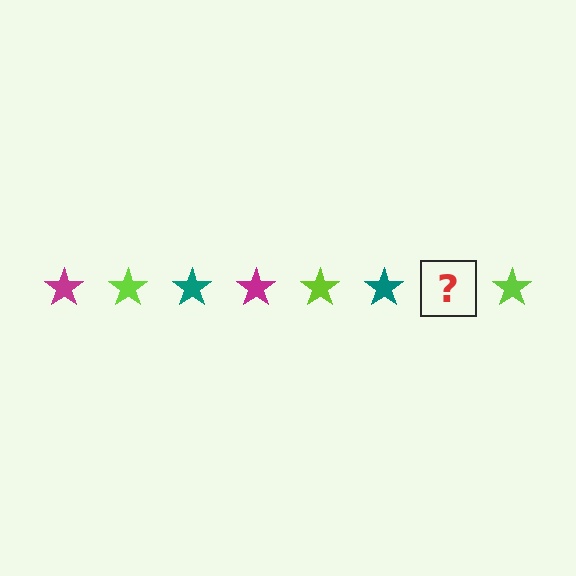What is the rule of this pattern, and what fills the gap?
The rule is that the pattern cycles through magenta, lime, teal stars. The gap should be filled with a magenta star.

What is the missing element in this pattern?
The missing element is a magenta star.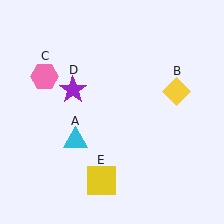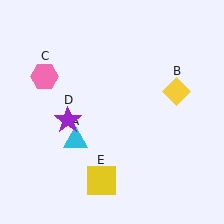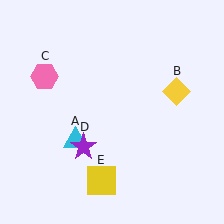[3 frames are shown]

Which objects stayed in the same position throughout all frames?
Cyan triangle (object A) and yellow diamond (object B) and pink hexagon (object C) and yellow square (object E) remained stationary.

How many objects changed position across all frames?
1 object changed position: purple star (object D).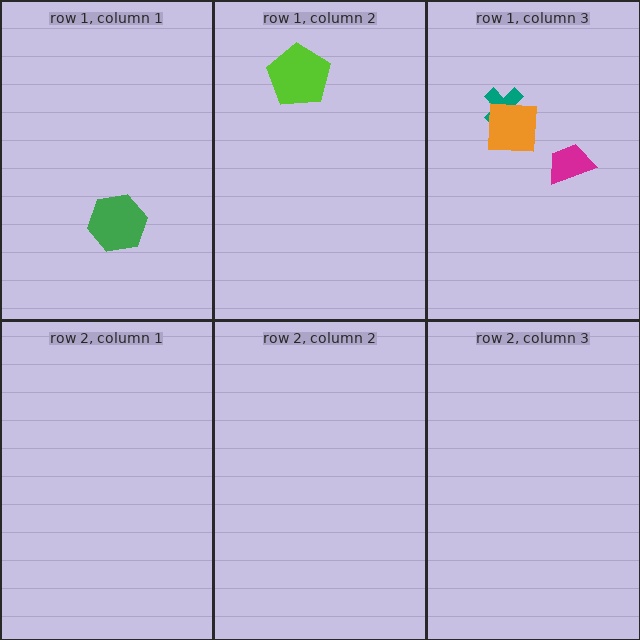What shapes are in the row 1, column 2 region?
The lime pentagon.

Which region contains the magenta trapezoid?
The row 1, column 3 region.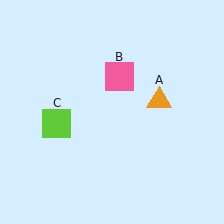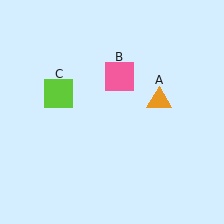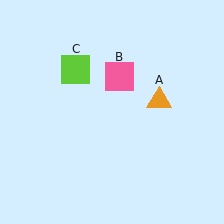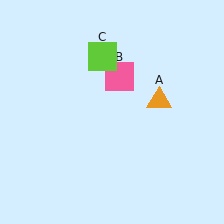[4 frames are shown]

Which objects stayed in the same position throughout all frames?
Orange triangle (object A) and pink square (object B) remained stationary.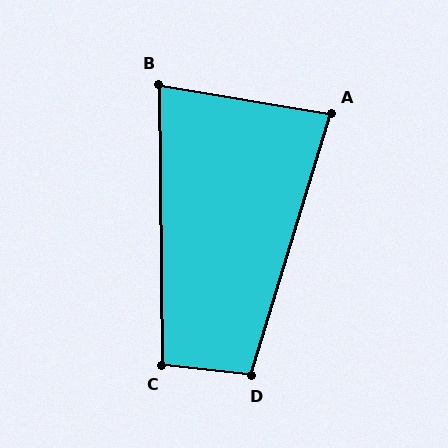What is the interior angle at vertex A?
Approximately 83 degrees (acute).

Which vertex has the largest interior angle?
D, at approximately 100 degrees.